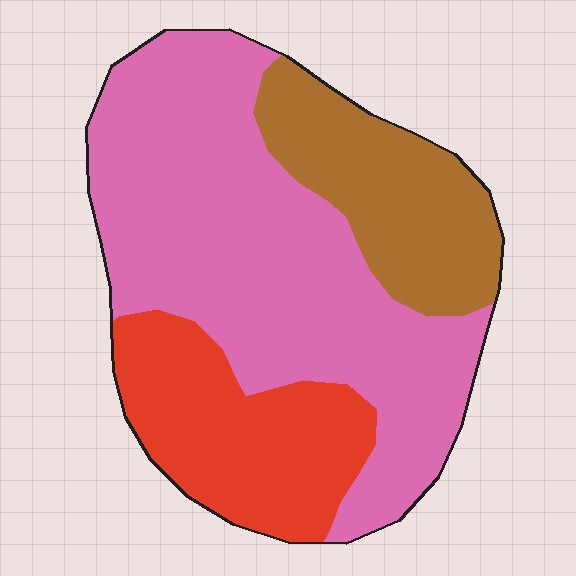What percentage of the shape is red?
Red covers around 25% of the shape.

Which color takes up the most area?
Pink, at roughly 55%.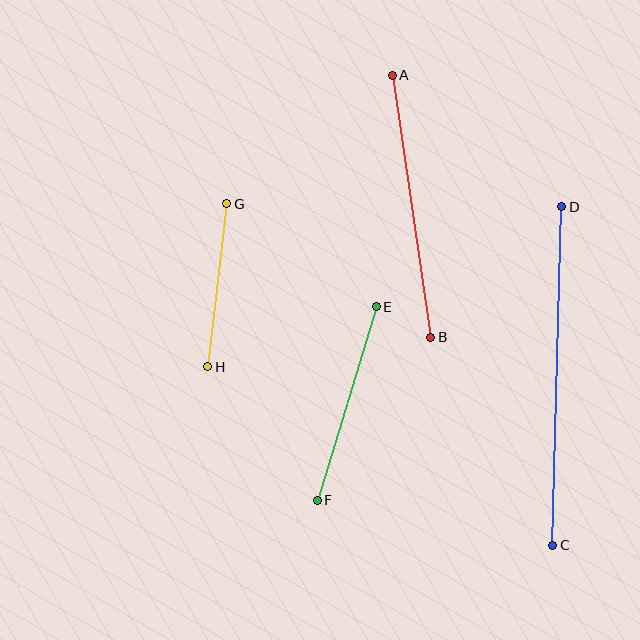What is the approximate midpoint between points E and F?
The midpoint is at approximately (347, 404) pixels.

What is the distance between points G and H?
The distance is approximately 164 pixels.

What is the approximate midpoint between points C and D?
The midpoint is at approximately (557, 376) pixels.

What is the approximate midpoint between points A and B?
The midpoint is at approximately (412, 206) pixels.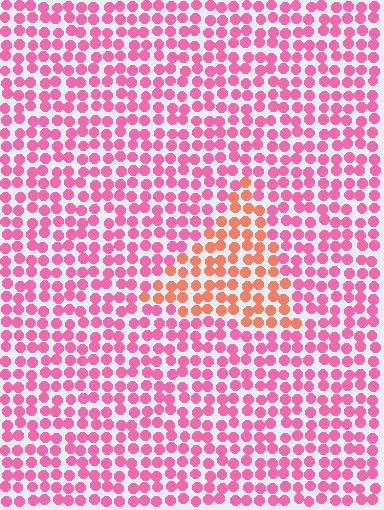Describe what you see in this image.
The image is filled with small pink elements in a uniform arrangement. A triangle-shaped region is visible where the elements are tinted to a slightly different hue, forming a subtle color boundary.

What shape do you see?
I see a triangle.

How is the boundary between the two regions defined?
The boundary is defined purely by a slight shift in hue (about 40 degrees). Spacing, size, and orientation are identical on both sides.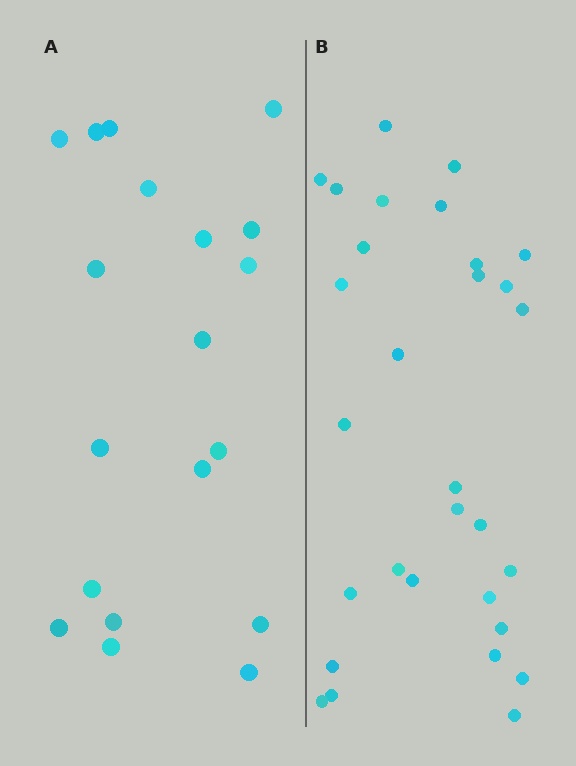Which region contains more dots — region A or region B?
Region B (the right region) has more dots.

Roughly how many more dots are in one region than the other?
Region B has roughly 12 or so more dots than region A.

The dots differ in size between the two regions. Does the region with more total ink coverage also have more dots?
No. Region A has more total ink coverage because its dots are larger, but region B actually contains more individual dots. Total area can be misleading — the number of items is what matters here.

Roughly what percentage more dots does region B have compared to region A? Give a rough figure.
About 60% more.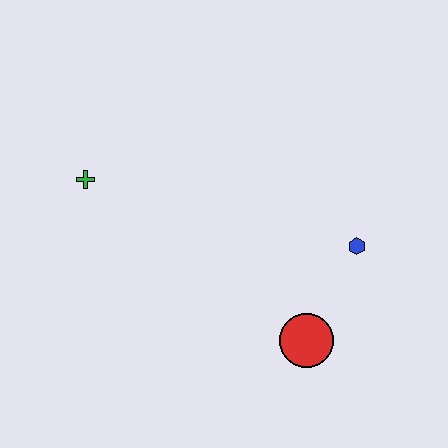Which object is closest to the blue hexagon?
The red circle is closest to the blue hexagon.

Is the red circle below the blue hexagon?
Yes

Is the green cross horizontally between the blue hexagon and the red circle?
No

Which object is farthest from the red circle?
The green cross is farthest from the red circle.